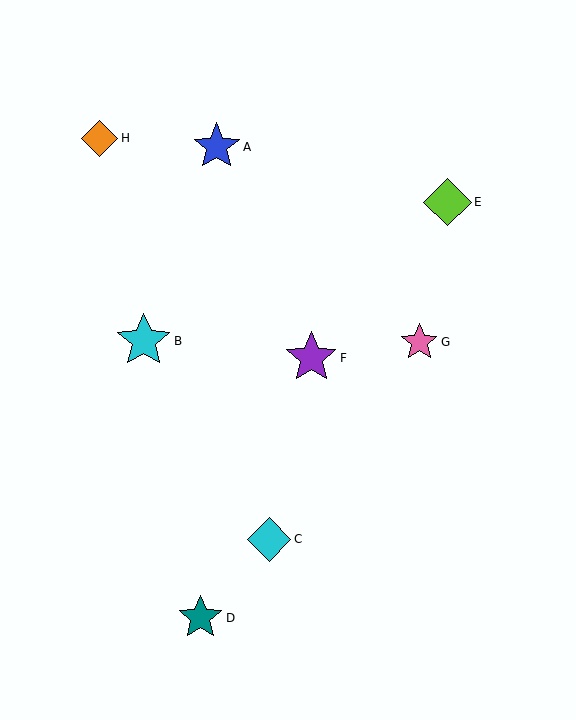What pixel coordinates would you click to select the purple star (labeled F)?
Click at (311, 358) to select the purple star F.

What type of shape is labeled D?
Shape D is a teal star.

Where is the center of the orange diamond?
The center of the orange diamond is at (100, 138).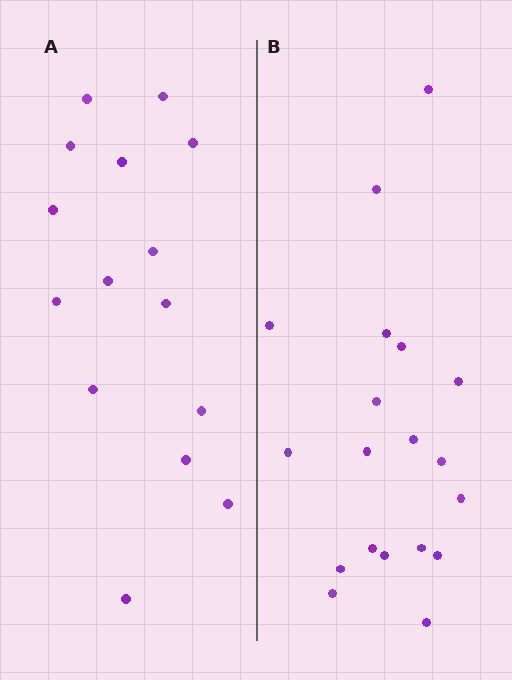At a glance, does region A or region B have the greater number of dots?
Region B (the right region) has more dots.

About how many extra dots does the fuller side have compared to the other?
Region B has about 4 more dots than region A.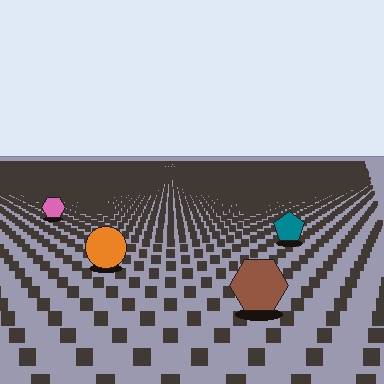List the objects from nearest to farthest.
From nearest to farthest: the brown hexagon, the orange circle, the teal pentagon, the pink hexagon.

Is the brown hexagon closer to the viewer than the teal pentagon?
Yes. The brown hexagon is closer — you can tell from the texture gradient: the ground texture is coarser near it.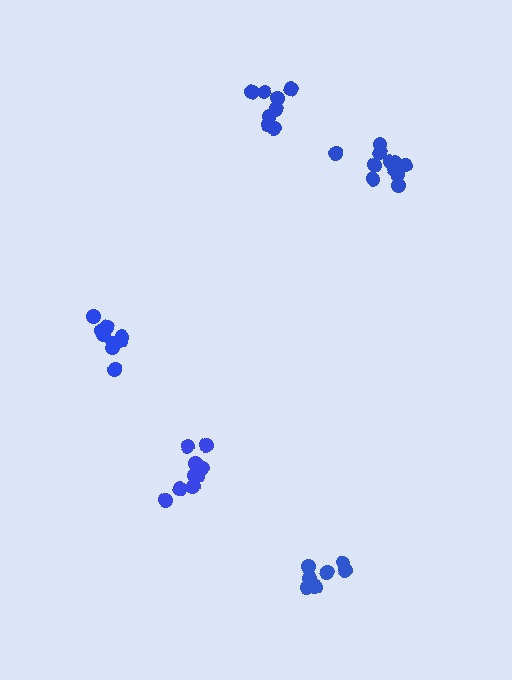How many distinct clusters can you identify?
There are 5 distinct clusters.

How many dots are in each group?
Group 1: 8 dots, Group 2: 7 dots, Group 3: 11 dots, Group 4: 11 dots, Group 5: 10 dots (47 total).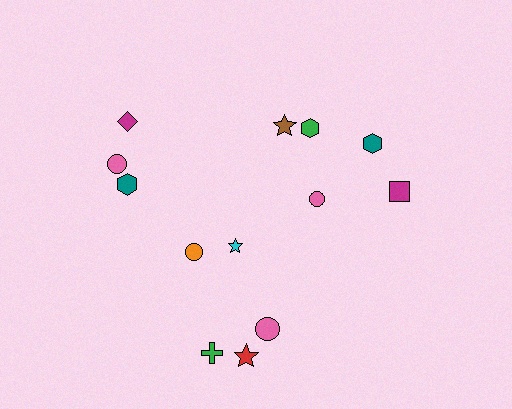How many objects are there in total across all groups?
There are 13 objects.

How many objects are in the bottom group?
There are 5 objects.